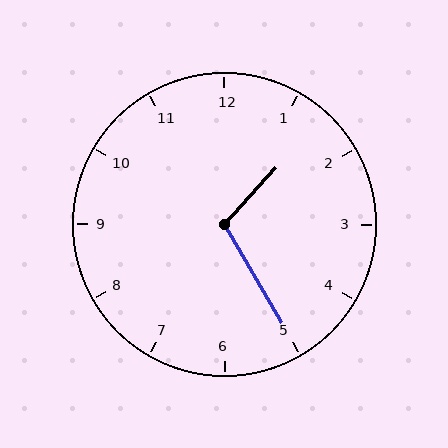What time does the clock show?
1:25.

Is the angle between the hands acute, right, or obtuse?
It is obtuse.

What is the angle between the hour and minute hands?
Approximately 108 degrees.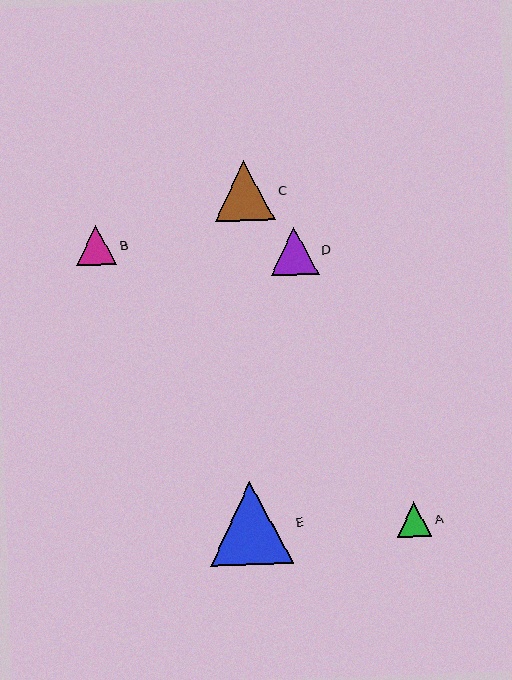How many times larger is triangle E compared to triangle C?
Triangle E is approximately 1.4 times the size of triangle C.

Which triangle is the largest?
Triangle E is the largest with a size of approximately 83 pixels.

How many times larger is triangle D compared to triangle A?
Triangle D is approximately 1.4 times the size of triangle A.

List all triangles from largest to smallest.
From largest to smallest: E, C, D, B, A.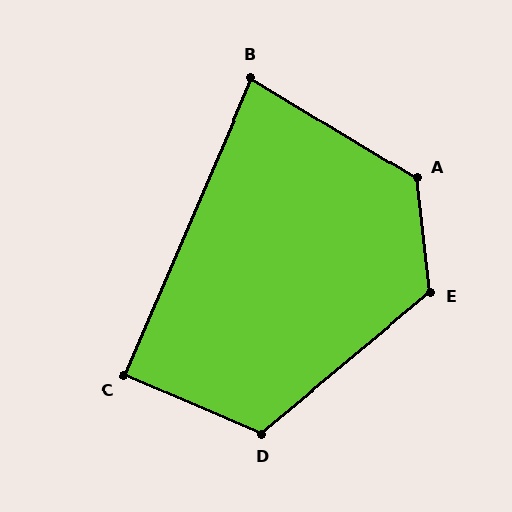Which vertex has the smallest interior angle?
B, at approximately 82 degrees.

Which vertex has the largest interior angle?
A, at approximately 128 degrees.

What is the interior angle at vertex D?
Approximately 117 degrees (obtuse).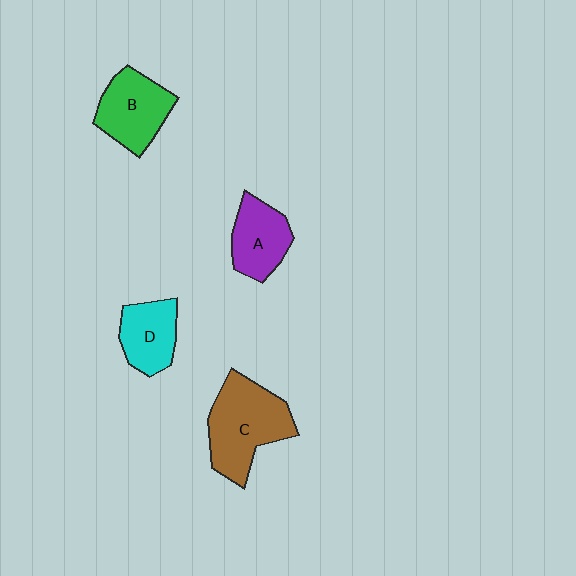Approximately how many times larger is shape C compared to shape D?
Approximately 1.7 times.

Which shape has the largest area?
Shape C (brown).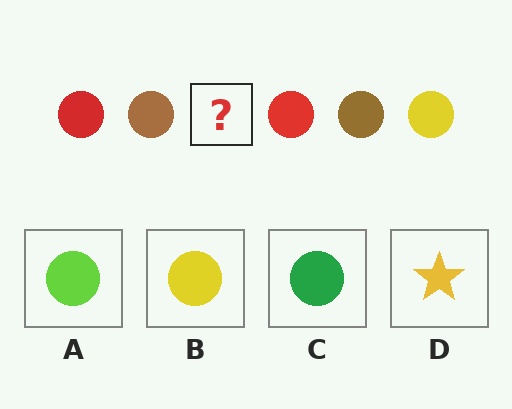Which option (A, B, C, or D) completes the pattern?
B.